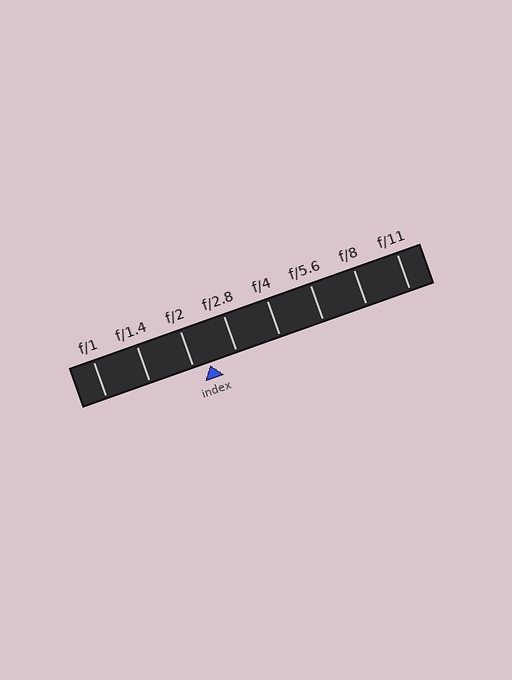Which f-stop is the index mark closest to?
The index mark is closest to f/2.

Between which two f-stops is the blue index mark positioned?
The index mark is between f/2 and f/2.8.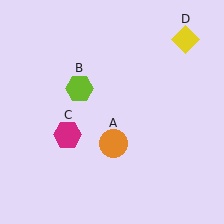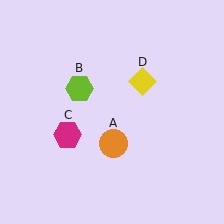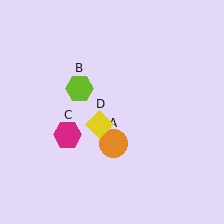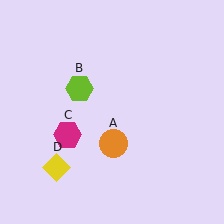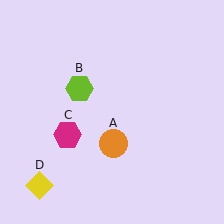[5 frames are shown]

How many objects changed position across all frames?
1 object changed position: yellow diamond (object D).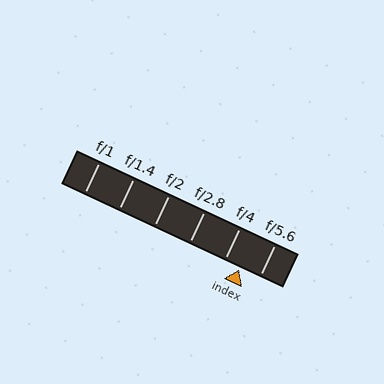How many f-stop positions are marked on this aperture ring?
There are 6 f-stop positions marked.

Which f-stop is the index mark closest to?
The index mark is closest to f/4.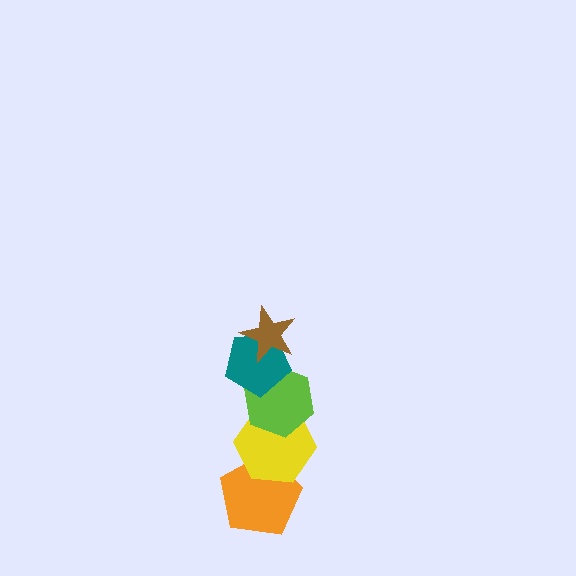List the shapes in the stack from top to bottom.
From top to bottom: the brown star, the teal pentagon, the lime hexagon, the yellow hexagon, the orange pentagon.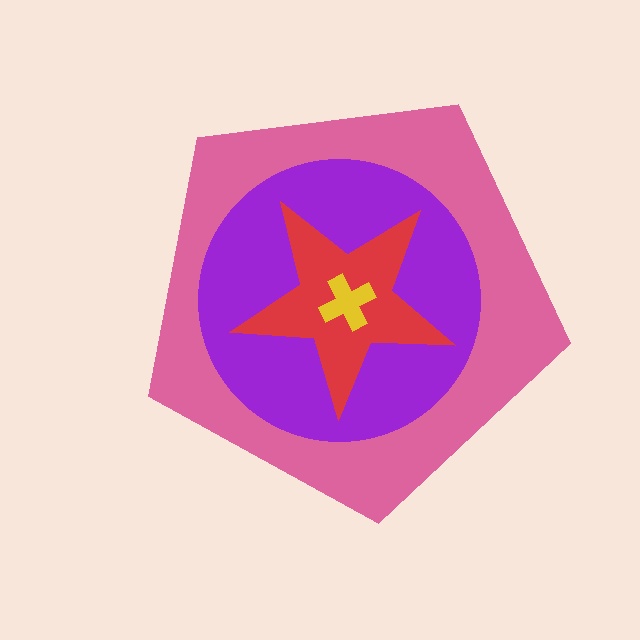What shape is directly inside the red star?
The yellow cross.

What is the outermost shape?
The pink pentagon.